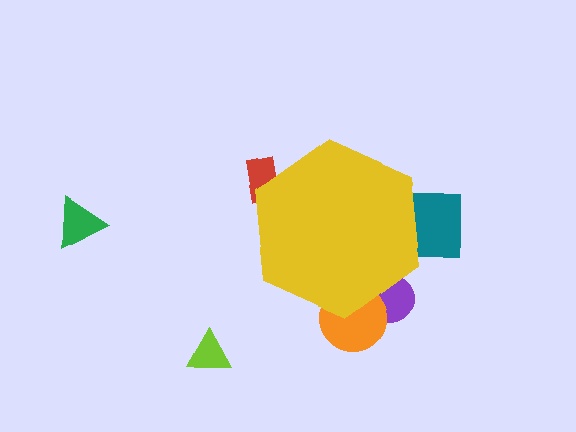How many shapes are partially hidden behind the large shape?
4 shapes are partially hidden.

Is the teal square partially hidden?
Yes, the teal square is partially hidden behind the yellow hexagon.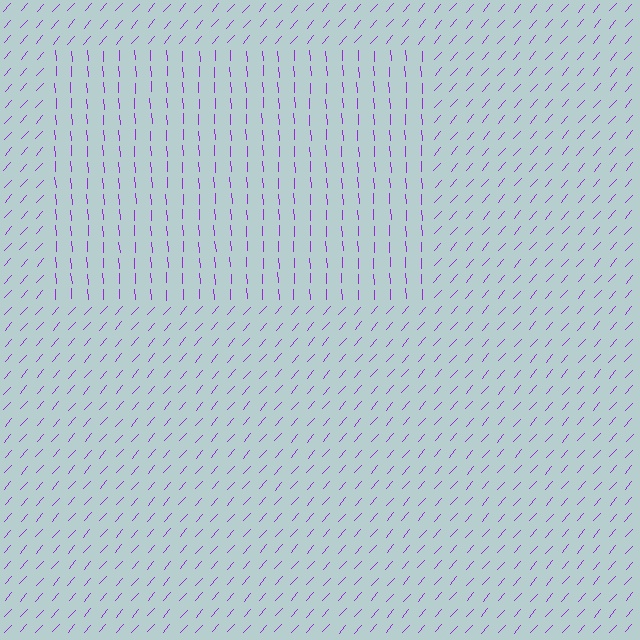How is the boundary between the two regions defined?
The boundary is defined purely by a change in line orientation (approximately 45 degrees difference). All lines are the same color and thickness.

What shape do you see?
I see a rectangle.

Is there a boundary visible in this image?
Yes, there is a texture boundary formed by a change in line orientation.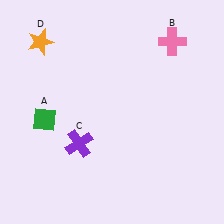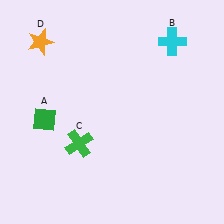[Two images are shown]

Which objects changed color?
B changed from pink to cyan. C changed from purple to green.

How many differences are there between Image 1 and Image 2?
There are 2 differences between the two images.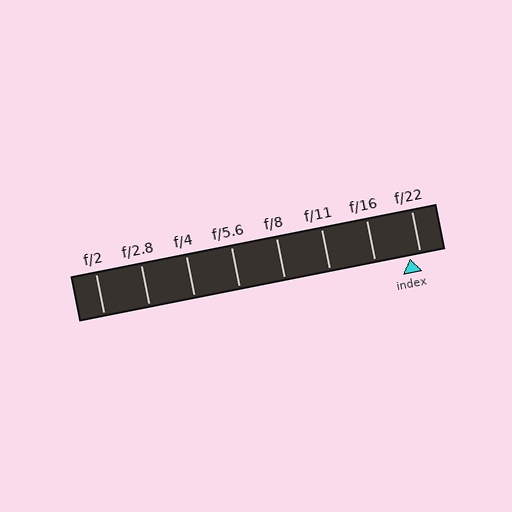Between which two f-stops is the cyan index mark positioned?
The index mark is between f/16 and f/22.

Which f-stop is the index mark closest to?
The index mark is closest to f/22.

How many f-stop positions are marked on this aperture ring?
There are 8 f-stop positions marked.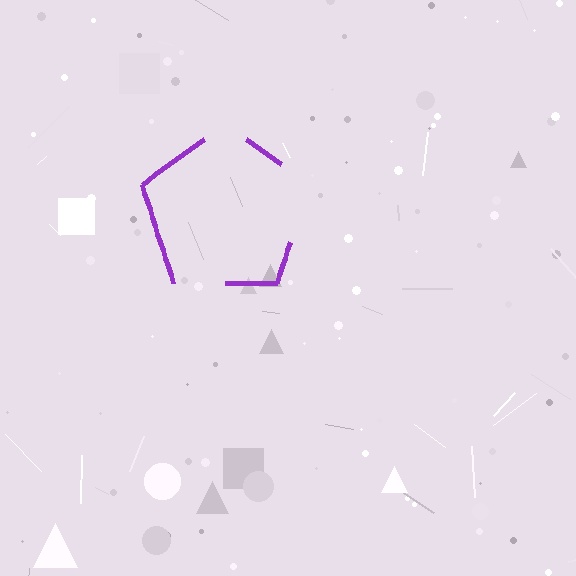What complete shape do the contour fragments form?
The contour fragments form a pentagon.